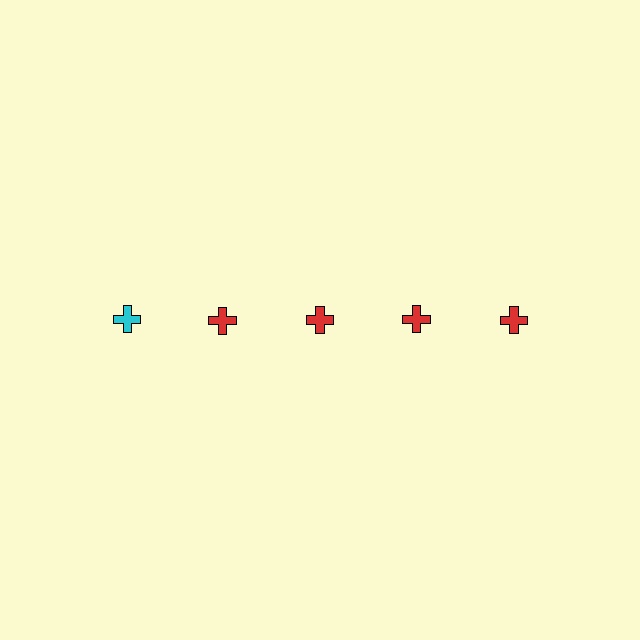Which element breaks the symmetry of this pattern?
The cyan cross in the top row, leftmost column breaks the symmetry. All other shapes are red crosses.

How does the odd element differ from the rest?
It has a different color: cyan instead of red.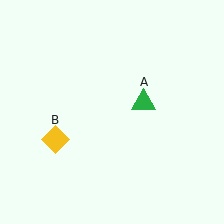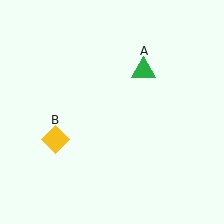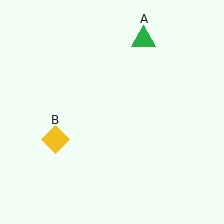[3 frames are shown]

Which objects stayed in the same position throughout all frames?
Yellow diamond (object B) remained stationary.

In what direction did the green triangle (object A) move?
The green triangle (object A) moved up.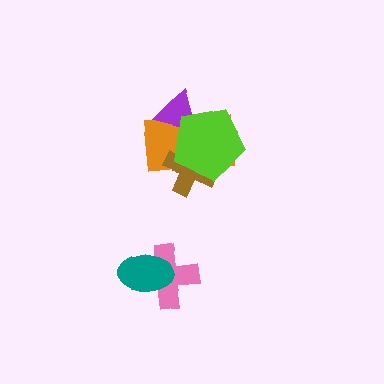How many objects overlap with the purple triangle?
2 objects overlap with the purple triangle.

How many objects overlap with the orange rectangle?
3 objects overlap with the orange rectangle.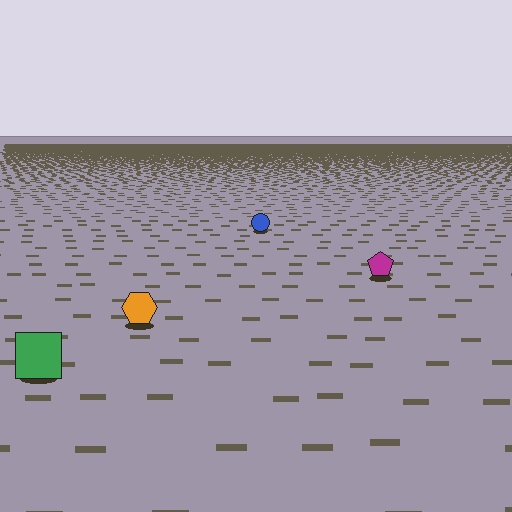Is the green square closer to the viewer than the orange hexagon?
Yes. The green square is closer — you can tell from the texture gradient: the ground texture is coarser near it.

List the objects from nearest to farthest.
From nearest to farthest: the green square, the orange hexagon, the magenta pentagon, the blue circle.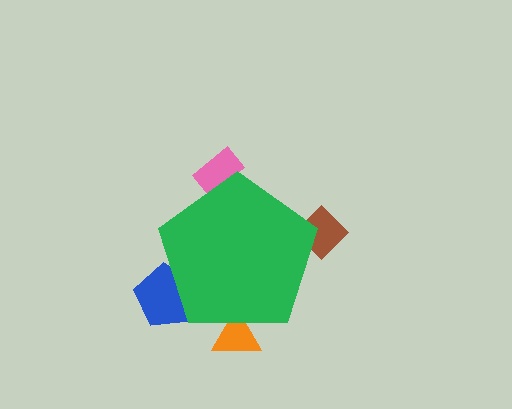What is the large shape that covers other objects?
A green pentagon.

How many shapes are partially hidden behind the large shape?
4 shapes are partially hidden.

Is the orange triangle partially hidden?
Yes, the orange triangle is partially hidden behind the green pentagon.